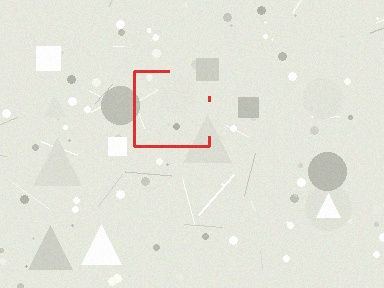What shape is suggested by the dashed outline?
The dashed outline suggests a square.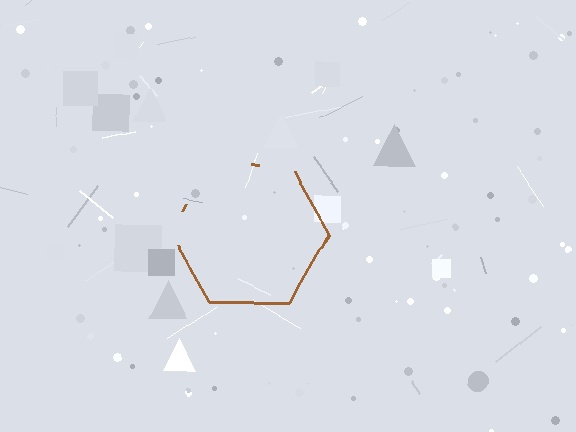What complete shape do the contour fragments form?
The contour fragments form a hexagon.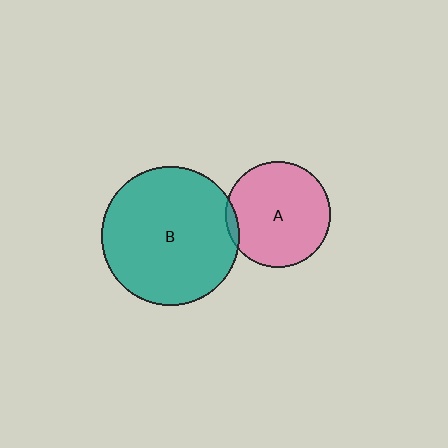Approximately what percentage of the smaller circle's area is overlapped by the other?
Approximately 5%.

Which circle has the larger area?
Circle B (teal).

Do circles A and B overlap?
Yes.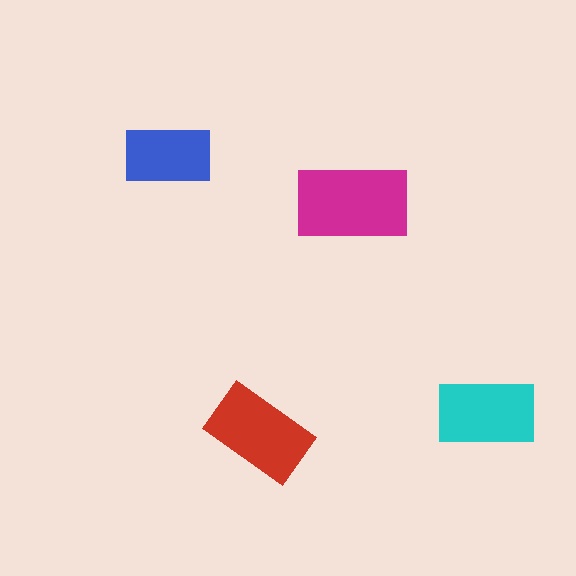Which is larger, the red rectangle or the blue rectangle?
The red one.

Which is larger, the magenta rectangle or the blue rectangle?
The magenta one.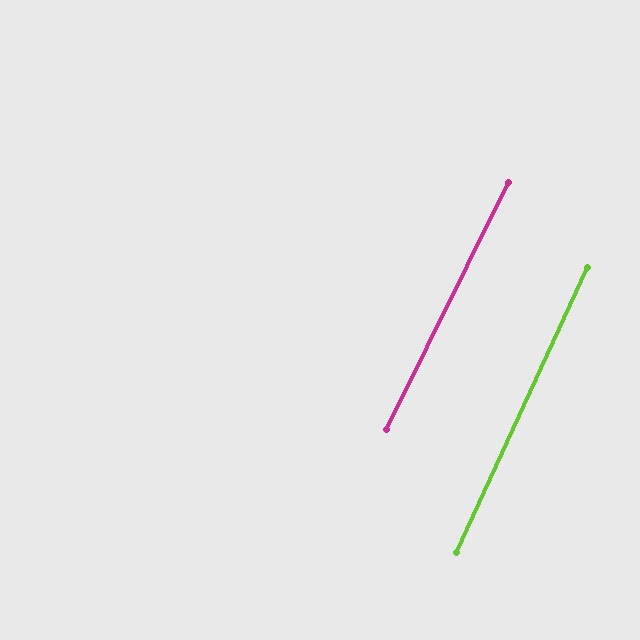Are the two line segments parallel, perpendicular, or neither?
Parallel — their directions differ by only 1.6°.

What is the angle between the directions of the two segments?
Approximately 2 degrees.